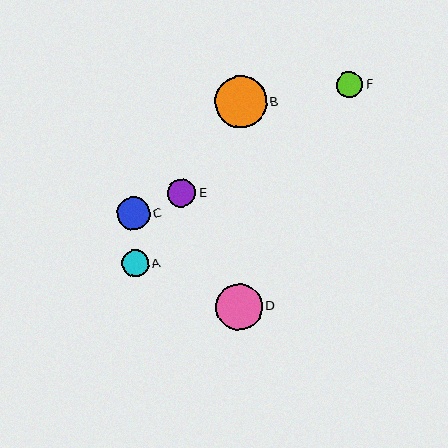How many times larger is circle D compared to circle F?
Circle D is approximately 1.8 times the size of circle F.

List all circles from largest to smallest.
From largest to smallest: B, D, C, E, A, F.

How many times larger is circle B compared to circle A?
Circle B is approximately 1.9 times the size of circle A.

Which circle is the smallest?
Circle F is the smallest with a size of approximately 26 pixels.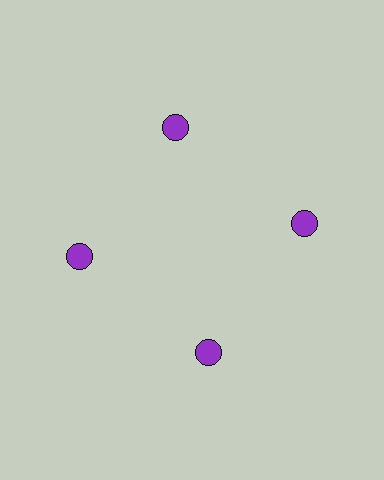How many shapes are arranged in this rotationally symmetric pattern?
There are 4 shapes, arranged in 4 groups of 1.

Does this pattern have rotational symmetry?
Yes, this pattern has 4-fold rotational symmetry. It looks the same after rotating 90 degrees around the center.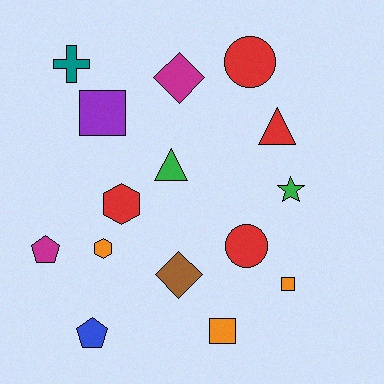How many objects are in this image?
There are 15 objects.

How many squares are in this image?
There are 3 squares.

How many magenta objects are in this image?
There are 2 magenta objects.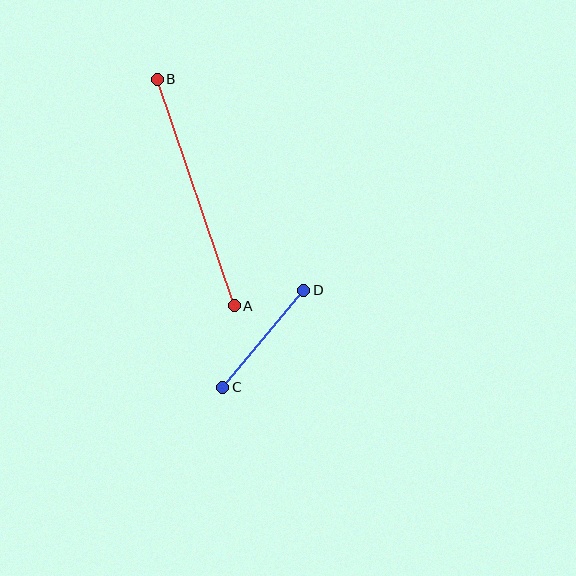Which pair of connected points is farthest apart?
Points A and B are farthest apart.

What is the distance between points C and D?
The distance is approximately 126 pixels.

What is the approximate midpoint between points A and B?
The midpoint is at approximately (196, 193) pixels.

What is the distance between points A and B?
The distance is approximately 239 pixels.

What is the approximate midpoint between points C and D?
The midpoint is at approximately (263, 339) pixels.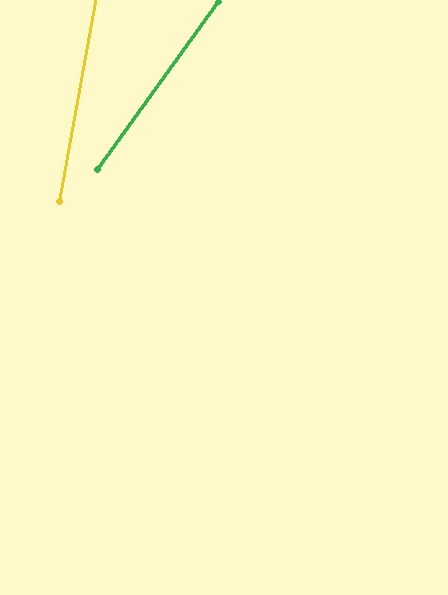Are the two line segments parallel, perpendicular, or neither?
Neither parallel nor perpendicular — they differ by about 26°.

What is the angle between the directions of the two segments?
Approximately 26 degrees.